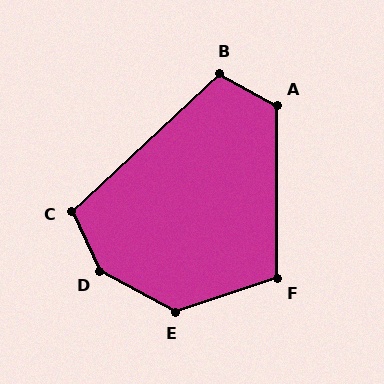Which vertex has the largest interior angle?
D, at approximately 144 degrees.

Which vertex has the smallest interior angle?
B, at approximately 108 degrees.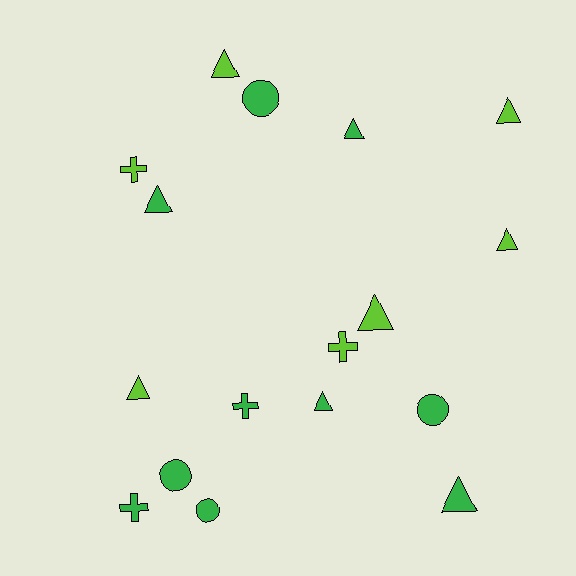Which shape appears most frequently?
Triangle, with 9 objects.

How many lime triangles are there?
There are 5 lime triangles.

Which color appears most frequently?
Green, with 10 objects.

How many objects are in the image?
There are 17 objects.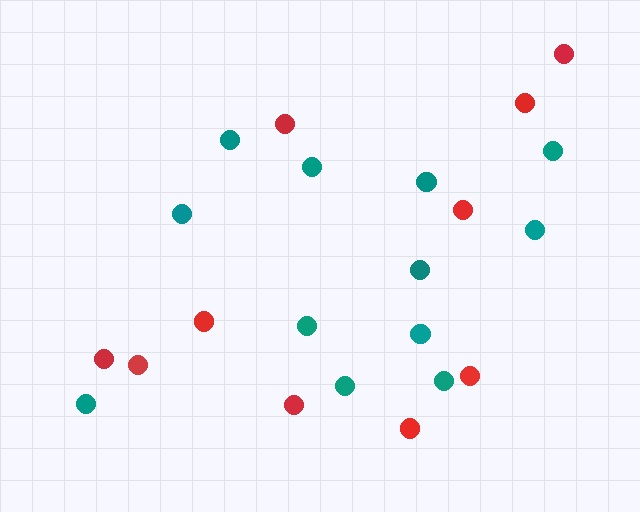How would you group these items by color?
There are 2 groups: one group of red circles (10) and one group of teal circles (12).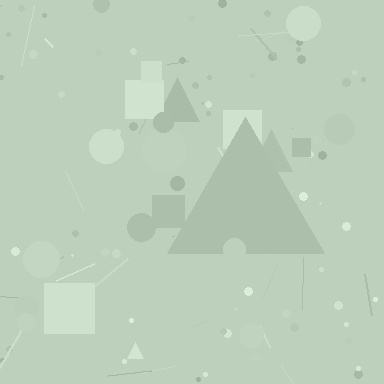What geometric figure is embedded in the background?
A triangle is embedded in the background.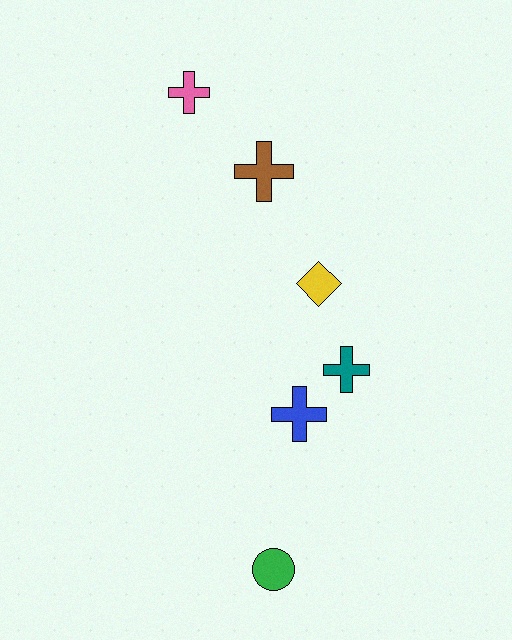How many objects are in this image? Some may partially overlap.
There are 6 objects.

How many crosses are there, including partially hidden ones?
There are 4 crosses.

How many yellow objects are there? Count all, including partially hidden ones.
There is 1 yellow object.